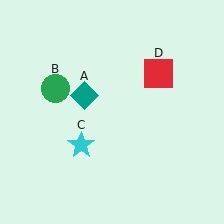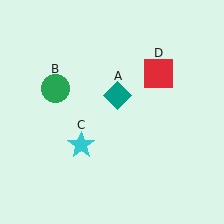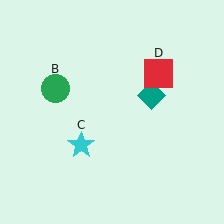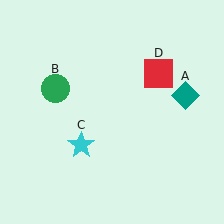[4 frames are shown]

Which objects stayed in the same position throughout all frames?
Green circle (object B) and cyan star (object C) and red square (object D) remained stationary.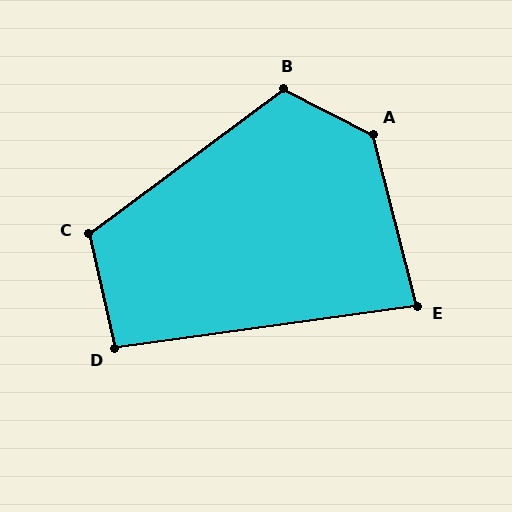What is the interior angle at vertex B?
Approximately 117 degrees (obtuse).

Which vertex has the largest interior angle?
A, at approximately 131 degrees.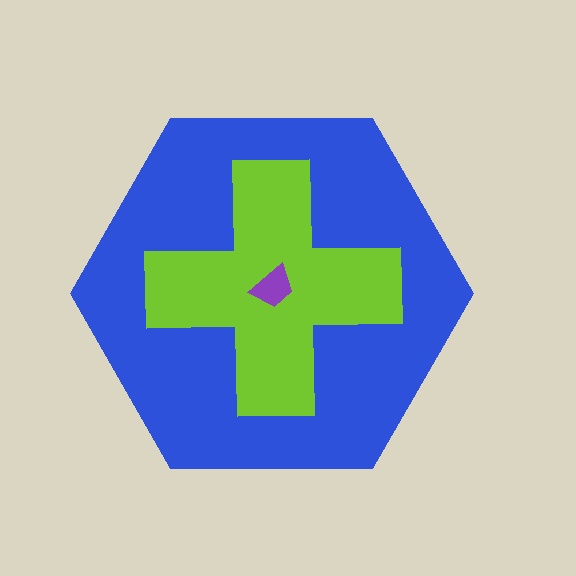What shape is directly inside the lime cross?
The purple trapezoid.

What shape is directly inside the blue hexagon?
The lime cross.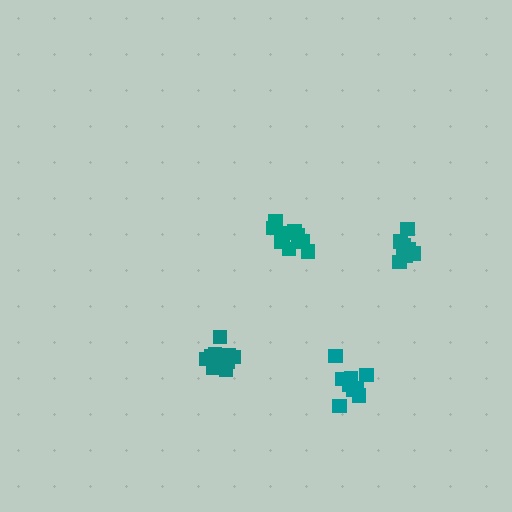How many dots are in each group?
Group 1: 9 dots, Group 2: 10 dots, Group 3: 11 dots, Group 4: 10 dots (40 total).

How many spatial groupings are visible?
There are 4 spatial groupings.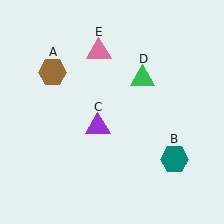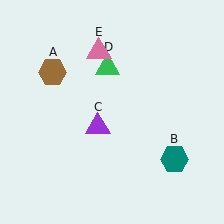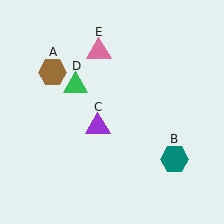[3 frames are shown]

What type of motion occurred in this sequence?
The green triangle (object D) rotated counterclockwise around the center of the scene.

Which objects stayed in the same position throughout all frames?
Brown hexagon (object A) and teal hexagon (object B) and purple triangle (object C) and pink triangle (object E) remained stationary.